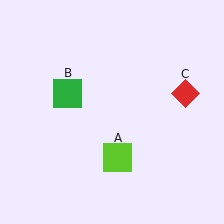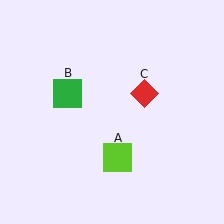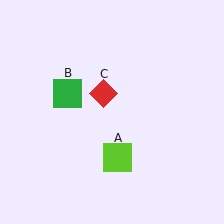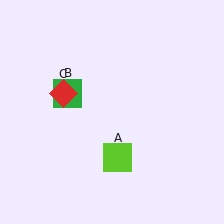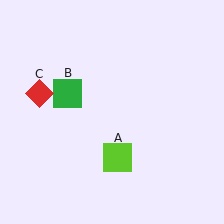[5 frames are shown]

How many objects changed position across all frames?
1 object changed position: red diamond (object C).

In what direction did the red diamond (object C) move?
The red diamond (object C) moved left.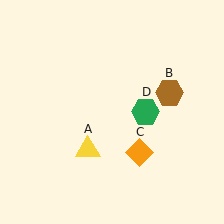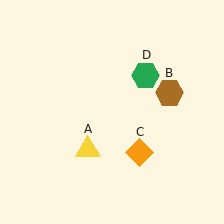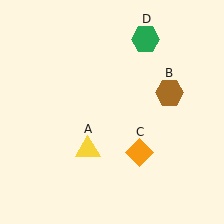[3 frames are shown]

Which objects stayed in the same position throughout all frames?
Yellow triangle (object A) and brown hexagon (object B) and orange diamond (object C) remained stationary.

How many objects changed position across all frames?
1 object changed position: green hexagon (object D).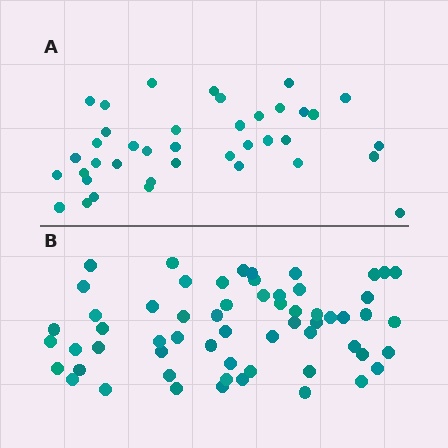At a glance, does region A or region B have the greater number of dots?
Region B (the bottom region) has more dots.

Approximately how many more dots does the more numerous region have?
Region B has approximately 20 more dots than region A.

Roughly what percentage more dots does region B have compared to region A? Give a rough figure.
About 55% more.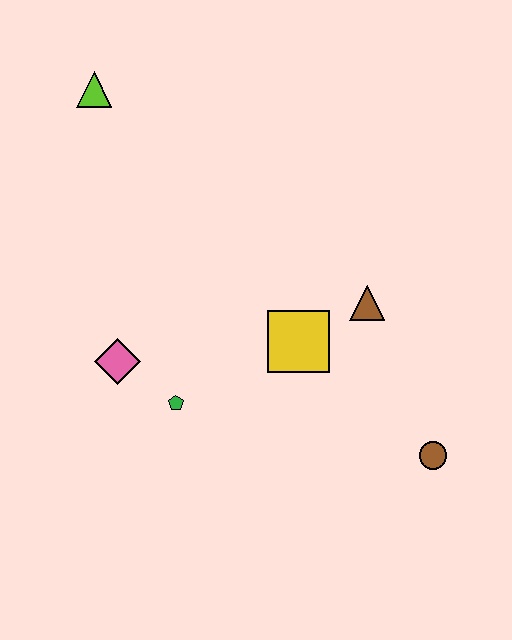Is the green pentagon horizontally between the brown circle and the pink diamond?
Yes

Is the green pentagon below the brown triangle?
Yes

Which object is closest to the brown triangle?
The yellow square is closest to the brown triangle.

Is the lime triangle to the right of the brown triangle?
No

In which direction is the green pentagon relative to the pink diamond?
The green pentagon is to the right of the pink diamond.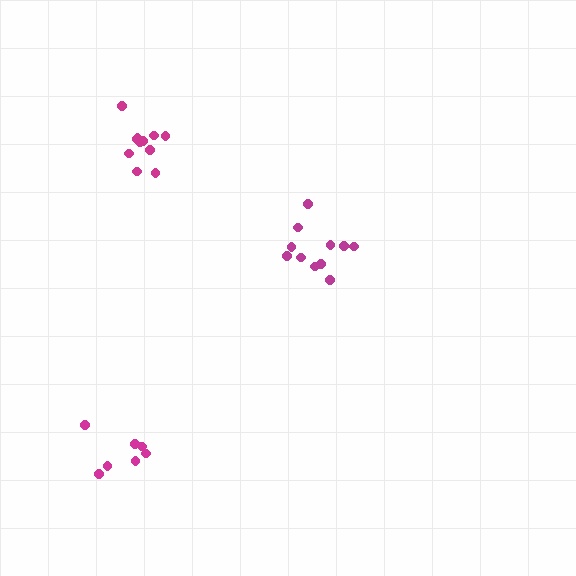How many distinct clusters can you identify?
There are 3 distinct clusters.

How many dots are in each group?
Group 1: 11 dots, Group 2: 11 dots, Group 3: 7 dots (29 total).